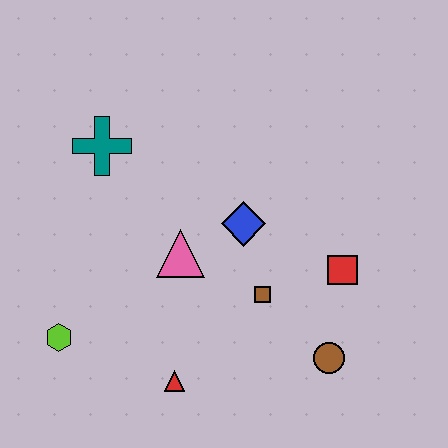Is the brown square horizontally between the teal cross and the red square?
Yes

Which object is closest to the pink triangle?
The blue diamond is closest to the pink triangle.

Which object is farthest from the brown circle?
The teal cross is farthest from the brown circle.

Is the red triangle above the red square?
No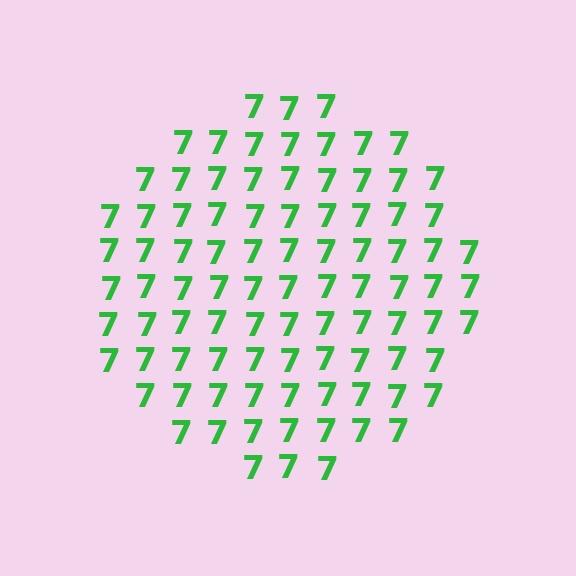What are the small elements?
The small elements are digit 7's.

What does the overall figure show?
The overall figure shows a circle.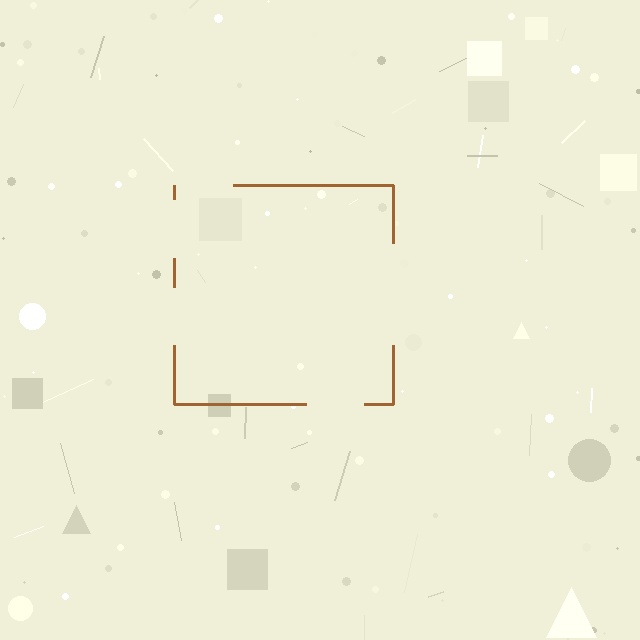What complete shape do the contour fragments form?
The contour fragments form a square.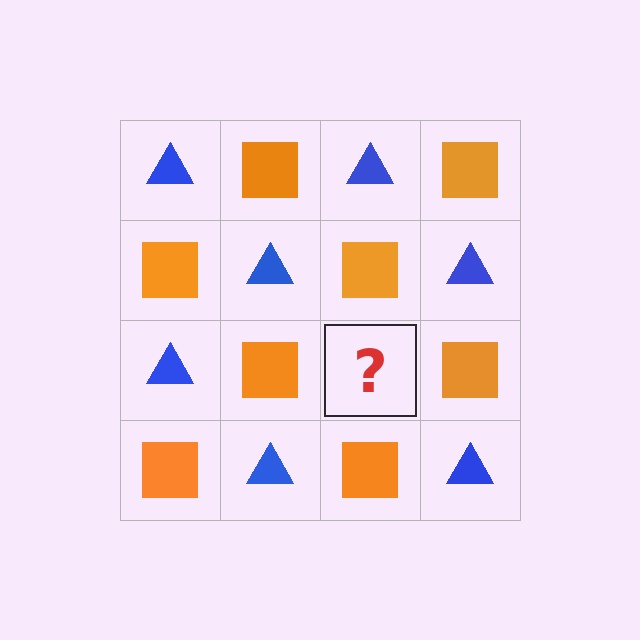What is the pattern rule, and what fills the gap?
The rule is that it alternates blue triangle and orange square in a checkerboard pattern. The gap should be filled with a blue triangle.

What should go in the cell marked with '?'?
The missing cell should contain a blue triangle.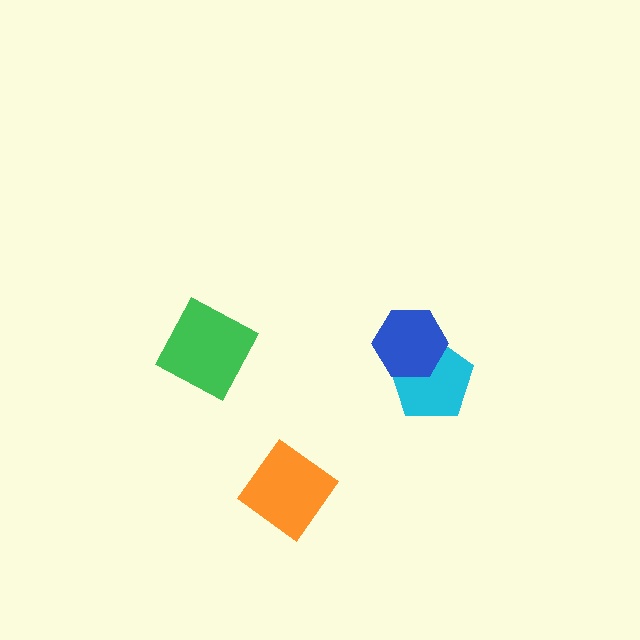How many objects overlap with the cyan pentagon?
1 object overlaps with the cyan pentagon.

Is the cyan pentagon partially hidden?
Yes, it is partially covered by another shape.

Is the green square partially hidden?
No, no other shape covers it.